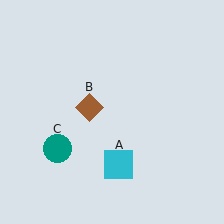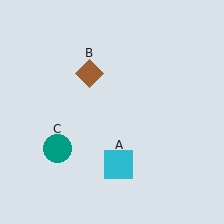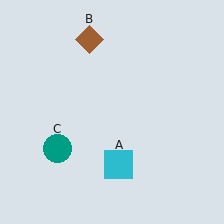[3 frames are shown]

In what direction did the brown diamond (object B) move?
The brown diamond (object B) moved up.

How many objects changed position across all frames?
1 object changed position: brown diamond (object B).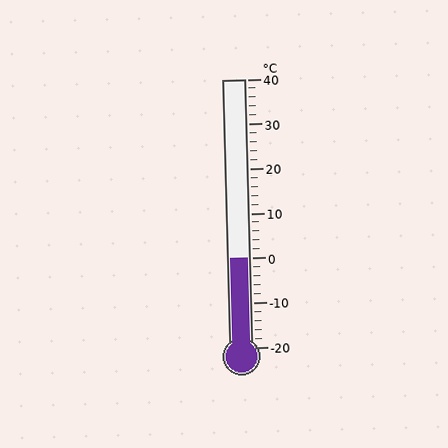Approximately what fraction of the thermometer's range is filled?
The thermometer is filled to approximately 35% of its range.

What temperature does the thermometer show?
The thermometer shows approximately 0°C.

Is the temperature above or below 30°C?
The temperature is below 30°C.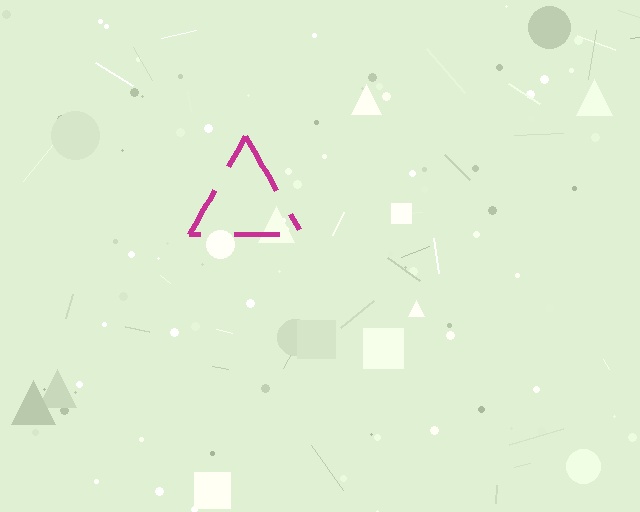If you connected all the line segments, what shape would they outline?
They would outline a triangle.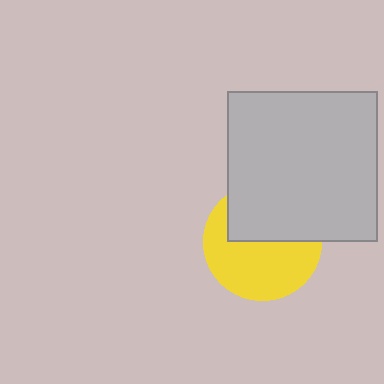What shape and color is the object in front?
The object in front is a light gray square.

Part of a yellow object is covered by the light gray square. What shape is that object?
It is a circle.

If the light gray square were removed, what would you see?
You would see the complete yellow circle.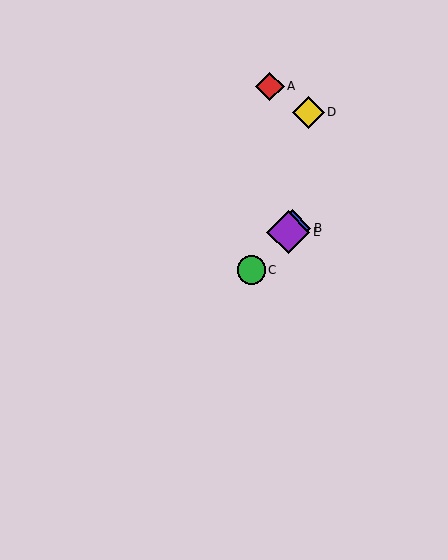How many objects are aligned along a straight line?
3 objects (B, C, E) are aligned along a straight line.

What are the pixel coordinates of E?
Object E is at (288, 232).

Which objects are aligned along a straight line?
Objects B, C, E are aligned along a straight line.